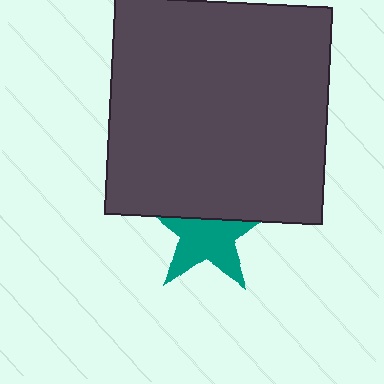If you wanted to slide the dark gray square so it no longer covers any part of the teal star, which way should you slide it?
Slide it up — that is the most direct way to separate the two shapes.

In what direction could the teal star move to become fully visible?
The teal star could move down. That would shift it out from behind the dark gray square entirely.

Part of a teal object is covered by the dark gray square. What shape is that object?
It is a star.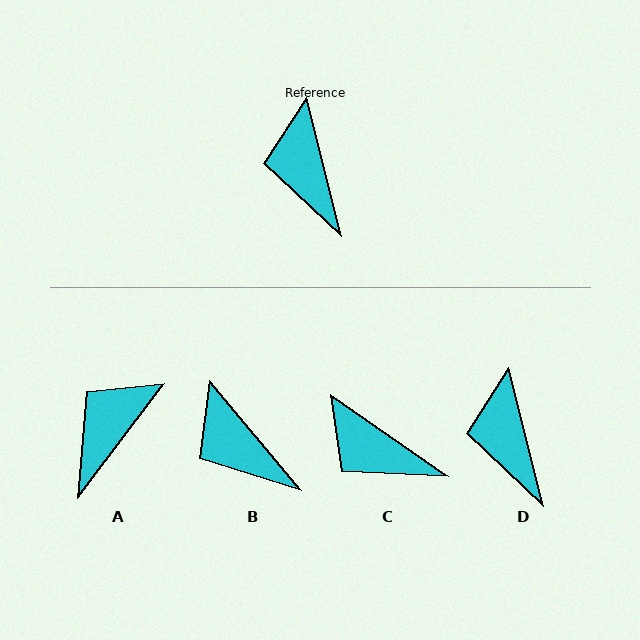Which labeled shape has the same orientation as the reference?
D.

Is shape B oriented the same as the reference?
No, it is off by about 26 degrees.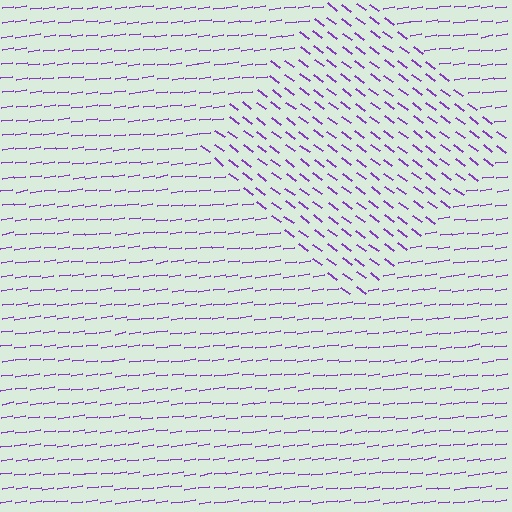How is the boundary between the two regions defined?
The boundary is defined purely by a change in line orientation (approximately 45 degrees difference). All lines are the same color and thickness.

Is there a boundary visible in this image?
Yes, there is a texture boundary formed by a change in line orientation.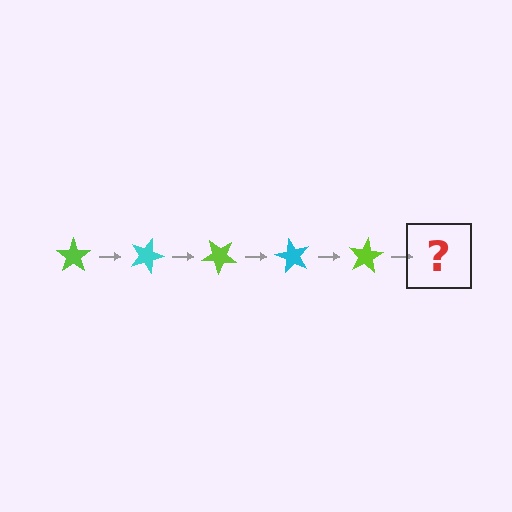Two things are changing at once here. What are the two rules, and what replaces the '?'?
The two rules are that it rotates 20 degrees each step and the color cycles through lime and cyan. The '?' should be a cyan star, rotated 100 degrees from the start.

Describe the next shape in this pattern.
It should be a cyan star, rotated 100 degrees from the start.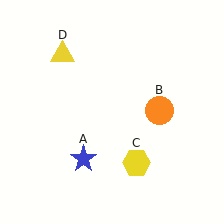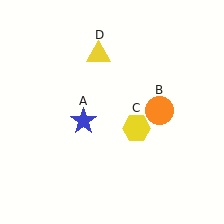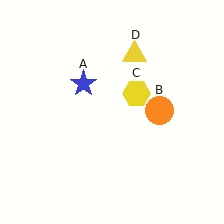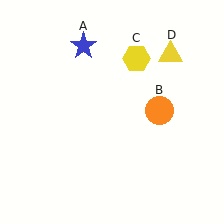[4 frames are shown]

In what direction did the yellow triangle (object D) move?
The yellow triangle (object D) moved right.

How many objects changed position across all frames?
3 objects changed position: blue star (object A), yellow hexagon (object C), yellow triangle (object D).